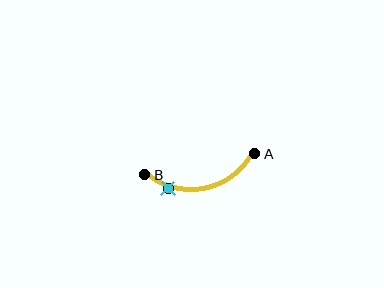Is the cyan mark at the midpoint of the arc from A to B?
No. The cyan mark lies on the arc but is closer to endpoint B. The arc midpoint would be at the point on the curve equidistant along the arc from both A and B.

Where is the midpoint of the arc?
The arc midpoint is the point on the curve farthest from the straight line joining A and B. It sits below that line.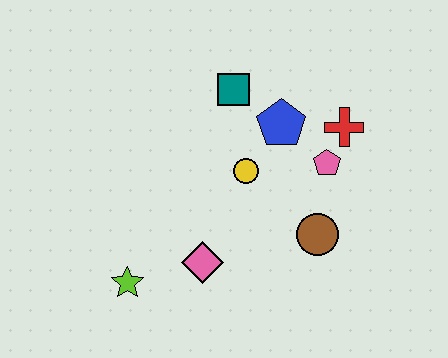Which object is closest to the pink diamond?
The lime star is closest to the pink diamond.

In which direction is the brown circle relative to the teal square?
The brown circle is below the teal square.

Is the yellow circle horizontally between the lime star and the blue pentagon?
Yes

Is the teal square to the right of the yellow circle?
No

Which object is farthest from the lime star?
The red cross is farthest from the lime star.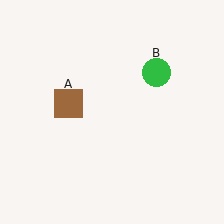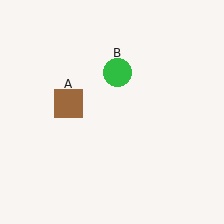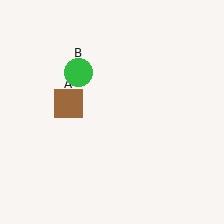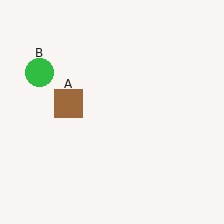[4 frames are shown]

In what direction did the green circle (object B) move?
The green circle (object B) moved left.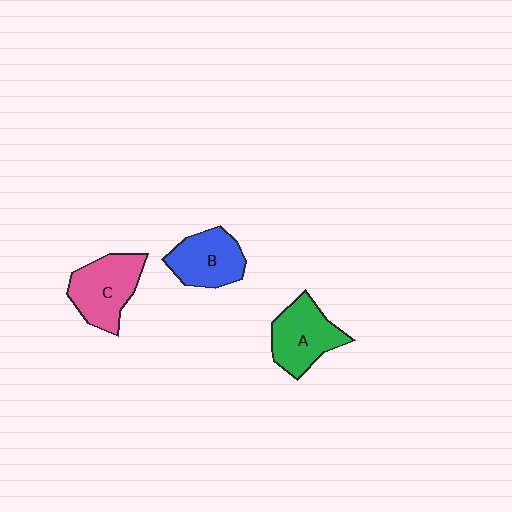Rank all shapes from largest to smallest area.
From largest to smallest: C (pink), A (green), B (blue).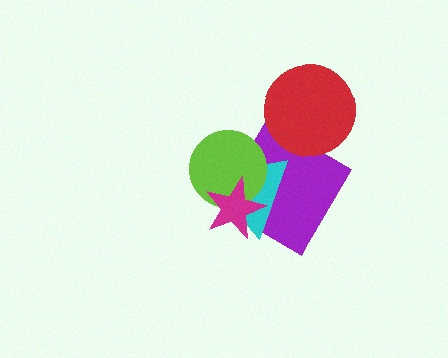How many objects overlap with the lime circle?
3 objects overlap with the lime circle.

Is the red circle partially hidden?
No, no other shape covers it.